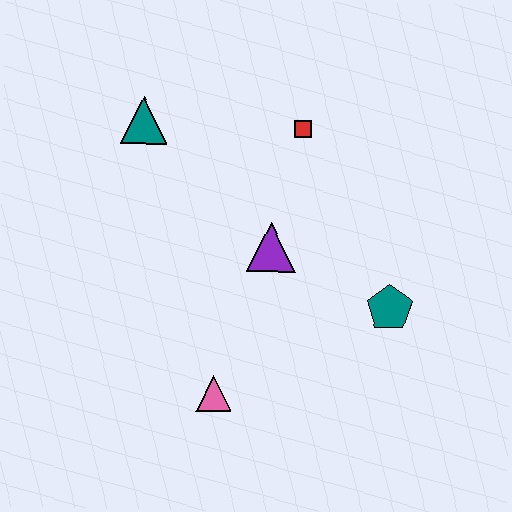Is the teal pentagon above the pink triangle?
Yes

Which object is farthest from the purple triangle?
The teal triangle is farthest from the purple triangle.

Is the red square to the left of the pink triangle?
No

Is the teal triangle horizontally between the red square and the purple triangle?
No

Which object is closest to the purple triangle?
The red square is closest to the purple triangle.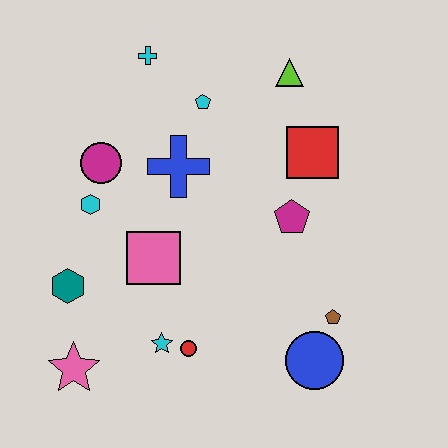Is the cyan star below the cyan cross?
Yes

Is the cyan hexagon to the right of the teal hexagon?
Yes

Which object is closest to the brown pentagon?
The blue circle is closest to the brown pentagon.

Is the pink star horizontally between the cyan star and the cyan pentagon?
No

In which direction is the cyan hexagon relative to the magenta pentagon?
The cyan hexagon is to the left of the magenta pentagon.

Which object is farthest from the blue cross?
The blue circle is farthest from the blue cross.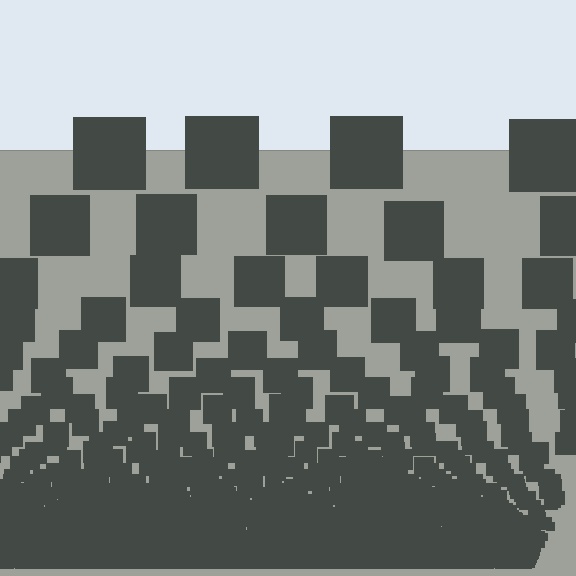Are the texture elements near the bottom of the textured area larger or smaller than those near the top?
Smaller. The gradient is inverted — elements near the bottom are smaller and denser.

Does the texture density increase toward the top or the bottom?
Density increases toward the bottom.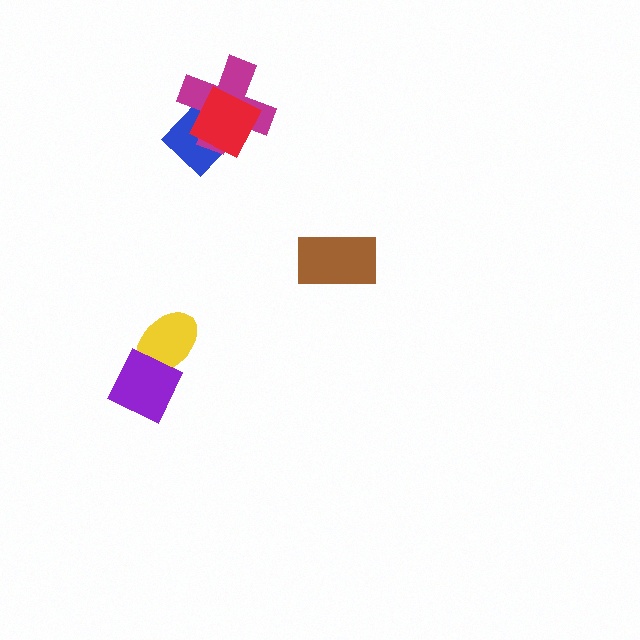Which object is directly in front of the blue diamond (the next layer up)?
The magenta cross is directly in front of the blue diamond.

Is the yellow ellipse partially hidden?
Yes, it is partially covered by another shape.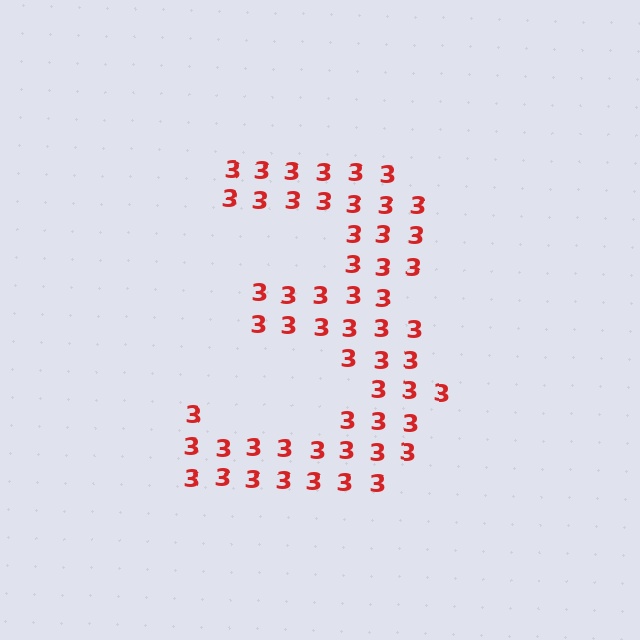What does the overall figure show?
The overall figure shows the digit 3.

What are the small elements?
The small elements are digit 3's.